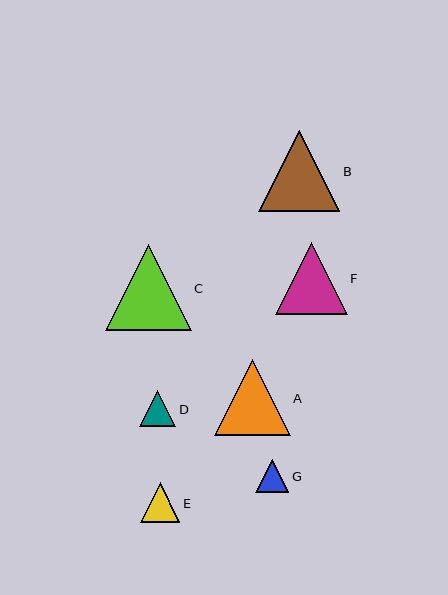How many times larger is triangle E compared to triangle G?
Triangle E is approximately 1.2 times the size of triangle G.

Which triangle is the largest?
Triangle C is the largest with a size of approximately 86 pixels.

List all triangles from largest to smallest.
From largest to smallest: C, B, A, F, E, D, G.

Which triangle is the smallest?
Triangle G is the smallest with a size of approximately 33 pixels.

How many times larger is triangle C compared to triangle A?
Triangle C is approximately 1.1 times the size of triangle A.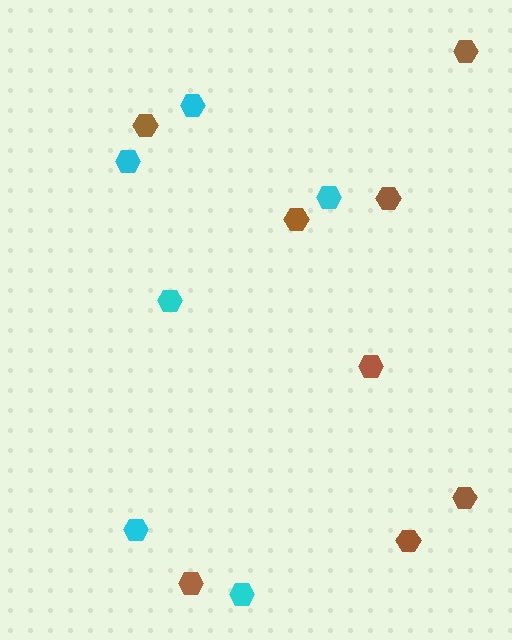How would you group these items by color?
There are 2 groups: one group of brown hexagons (8) and one group of cyan hexagons (6).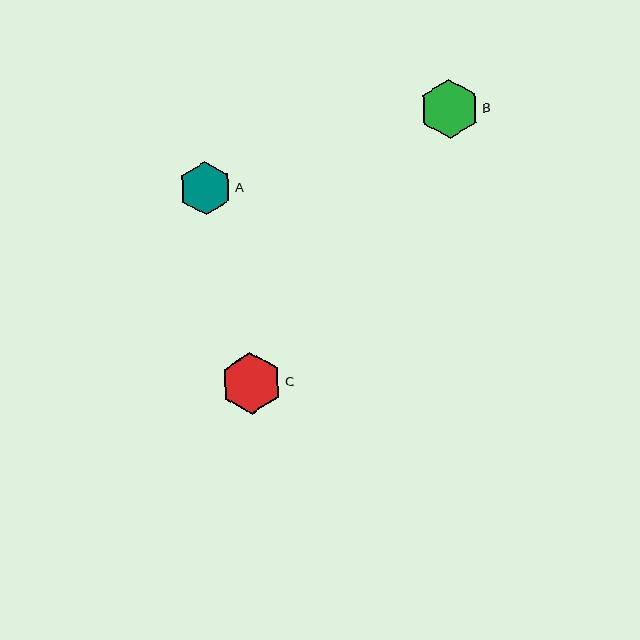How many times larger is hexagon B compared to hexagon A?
Hexagon B is approximately 1.1 times the size of hexagon A.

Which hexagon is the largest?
Hexagon C is the largest with a size of approximately 62 pixels.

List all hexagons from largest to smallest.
From largest to smallest: C, B, A.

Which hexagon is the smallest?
Hexagon A is the smallest with a size of approximately 53 pixels.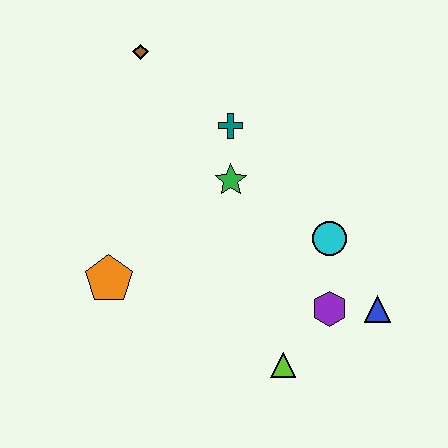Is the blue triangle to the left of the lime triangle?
No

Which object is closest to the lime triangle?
The purple hexagon is closest to the lime triangle.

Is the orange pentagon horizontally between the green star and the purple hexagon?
No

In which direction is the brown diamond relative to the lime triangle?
The brown diamond is above the lime triangle.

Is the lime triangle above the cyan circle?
No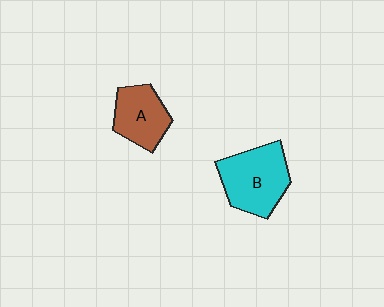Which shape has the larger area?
Shape B (cyan).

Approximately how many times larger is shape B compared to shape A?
Approximately 1.4 times.